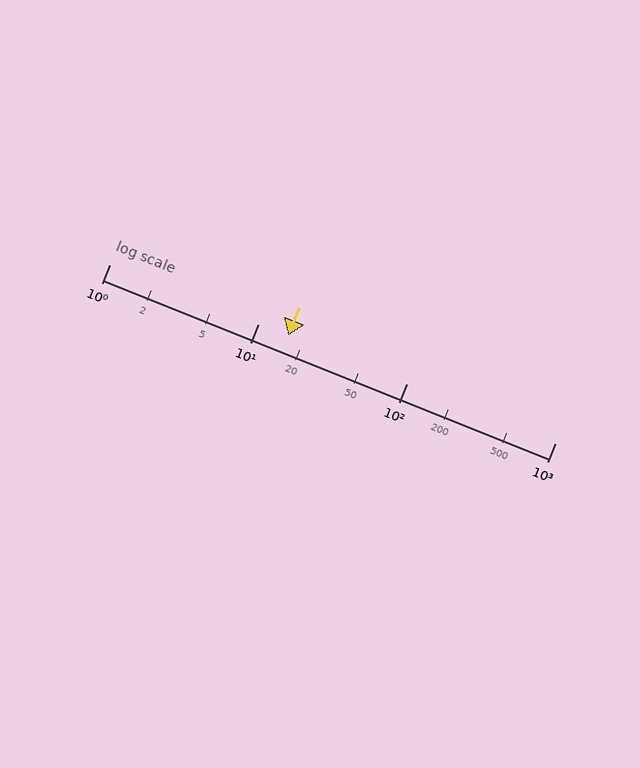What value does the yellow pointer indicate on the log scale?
The pointer indicates approximately 16.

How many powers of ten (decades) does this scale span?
The scale spans 3 decades, from 1 to 1000.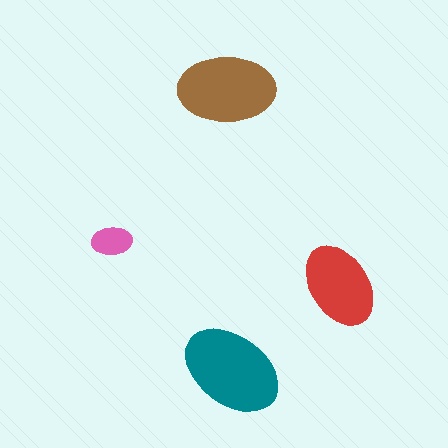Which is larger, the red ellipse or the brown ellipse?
The brown one.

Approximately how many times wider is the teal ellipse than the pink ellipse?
About 2.5 times wider.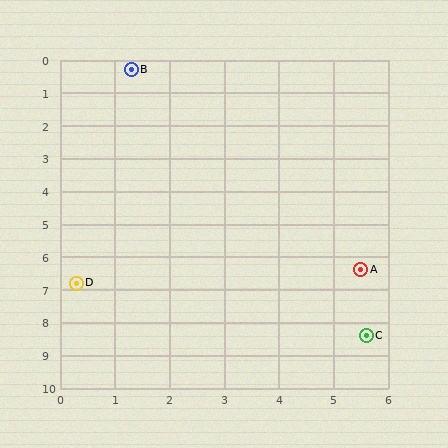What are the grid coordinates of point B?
Point B is at approximately (1.3, 0.3).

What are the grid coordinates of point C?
Point C is at approximately (5.6, 8.4).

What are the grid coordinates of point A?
Point A is at approximately (5.5, 6.4).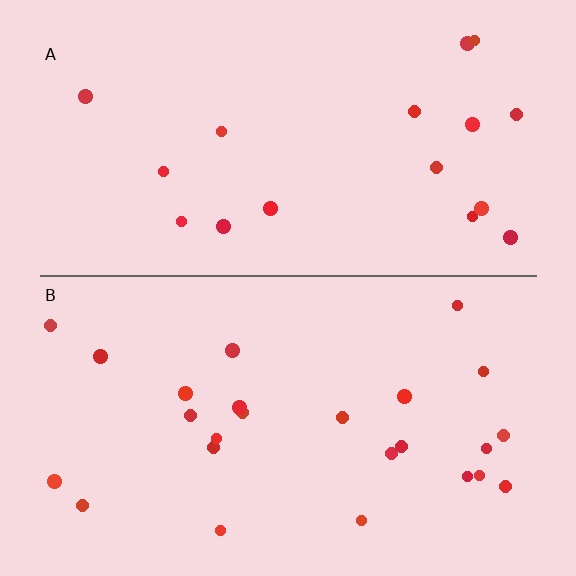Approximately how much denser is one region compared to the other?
Approximately 1.4× — region B over region A.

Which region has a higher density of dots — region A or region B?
B (the bottom).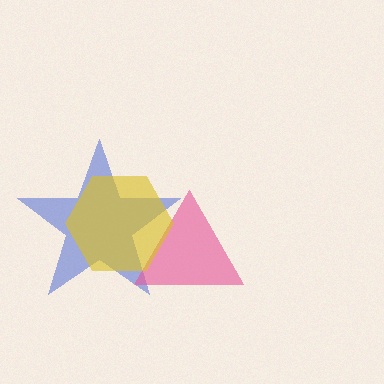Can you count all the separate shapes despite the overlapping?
Yes, there are 3 separate shapes.